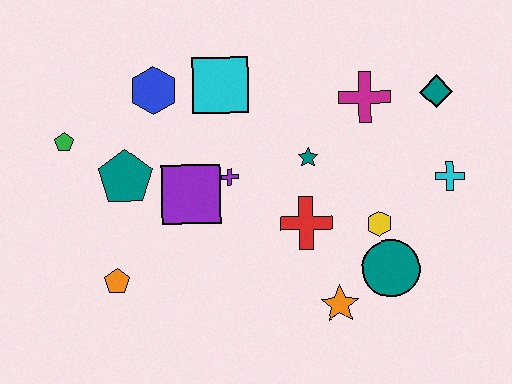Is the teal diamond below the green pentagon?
No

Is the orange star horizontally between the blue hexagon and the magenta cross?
Yes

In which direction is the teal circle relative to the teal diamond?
The teal circle is below the teal diamond.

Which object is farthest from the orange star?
The green pentagon is farthest from the orange star.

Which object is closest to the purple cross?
The purple square is closest to the purple cross.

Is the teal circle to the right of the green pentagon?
Yes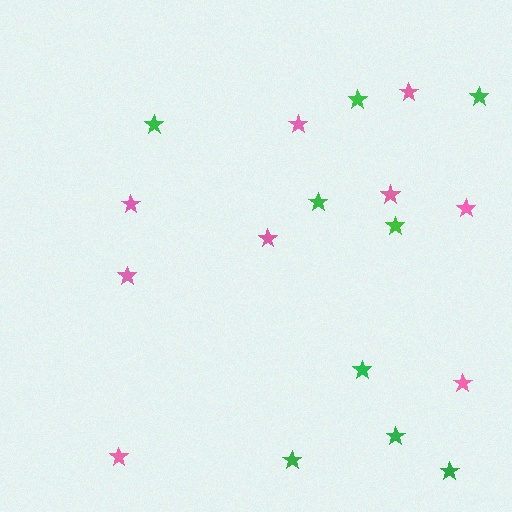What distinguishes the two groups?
There are 2 groups: one group of pink stars (9) and one group of green stars (9).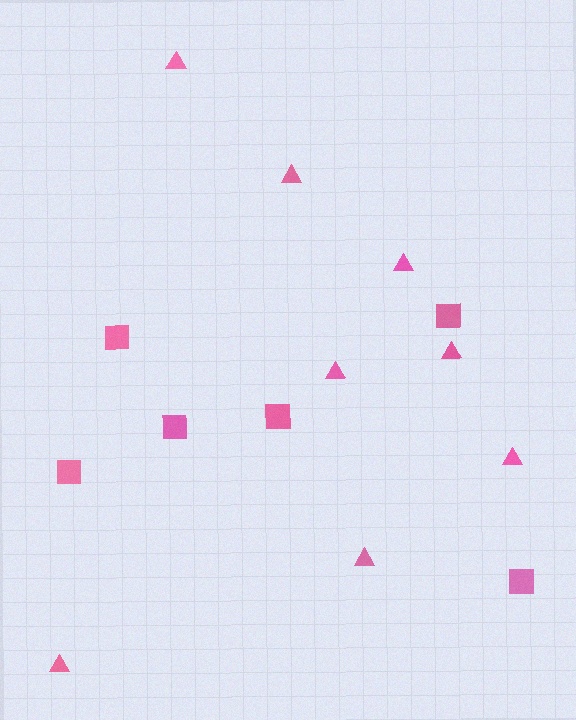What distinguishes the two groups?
There are 2 groups: one group of squares (6) and one group of triangles (8).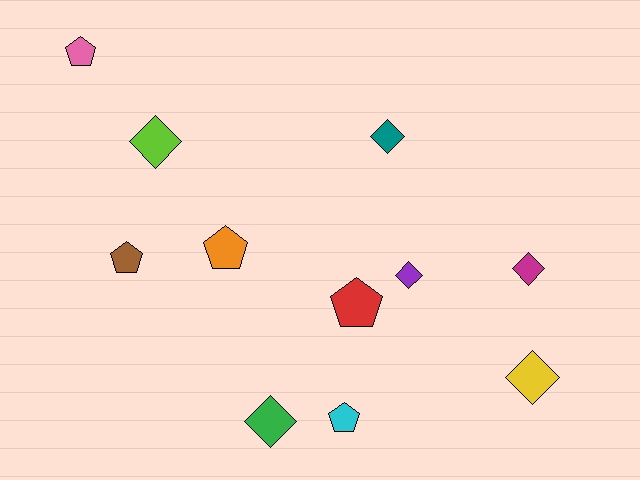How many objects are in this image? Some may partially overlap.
There are 11 objects.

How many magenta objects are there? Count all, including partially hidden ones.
There is 1 magenta object.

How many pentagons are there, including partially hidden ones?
There are 5 pentagons.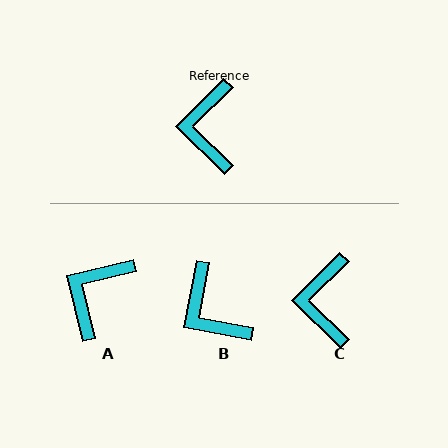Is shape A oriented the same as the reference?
No, it is off by about 31 degrees.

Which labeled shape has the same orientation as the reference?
C.